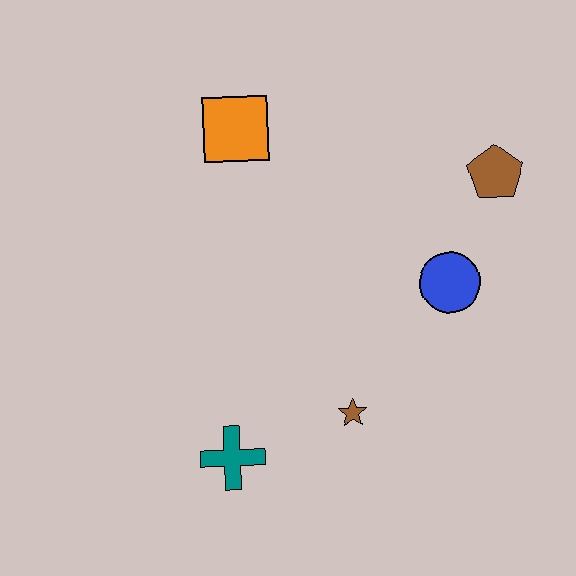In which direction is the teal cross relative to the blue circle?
The teal cross is to the left of the blue circle.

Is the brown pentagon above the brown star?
Yes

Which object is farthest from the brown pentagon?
The teal cross is farthest from the brown pentagon.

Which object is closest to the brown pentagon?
The blue circle is closest to the brown pentagon.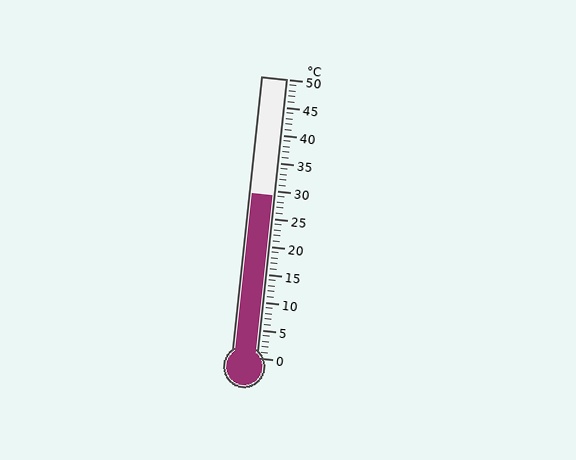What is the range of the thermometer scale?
The thermometer scale ranges from 0°C to 50°C.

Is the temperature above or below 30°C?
The temperature is below 30°C.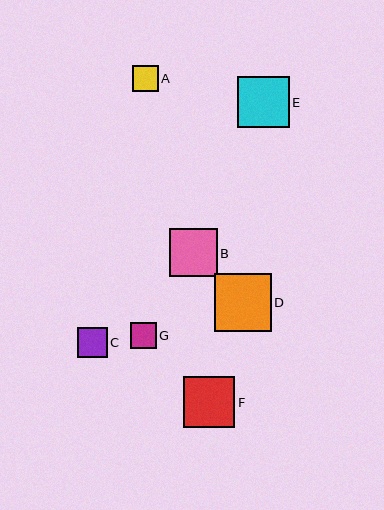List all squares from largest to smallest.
From largest to smallest: D, E, F, B, C, A, G.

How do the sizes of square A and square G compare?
Square A and square G are approximately the same size.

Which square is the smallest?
Square G is the smallest with a size of approximately 26 pixels.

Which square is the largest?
Square D is the largest with a size of approximately 57 pixels.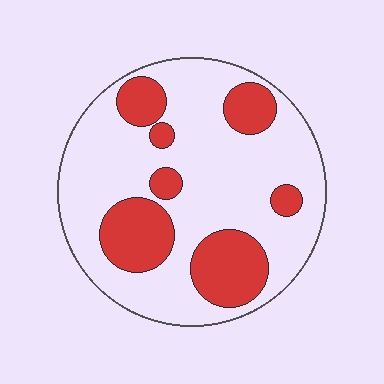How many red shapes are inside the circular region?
7.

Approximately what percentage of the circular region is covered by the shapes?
Approximately 30%.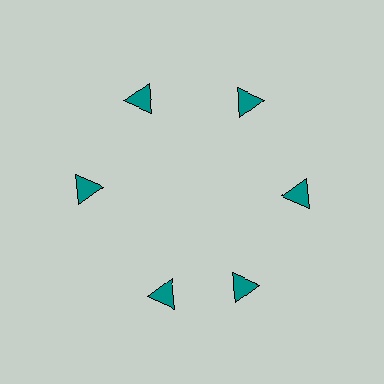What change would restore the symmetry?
The symmetry would be restored by rotating it back into even spacing with its neighbors so that all 6 triangles sit at equal angles and equal distance from the center.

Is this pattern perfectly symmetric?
No. The 6 teal triangles are arranged in a ring, but one element near the 7 o'clock position is rotated out of alignment along the ring, breaking the 6-fold rotational symmetry.